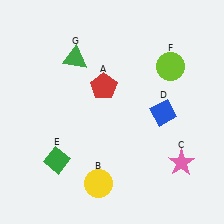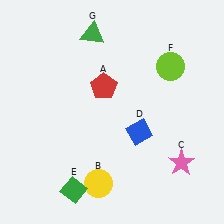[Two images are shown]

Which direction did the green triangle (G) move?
The green triangle (G) moved up.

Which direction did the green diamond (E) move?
The green diamond (E) moved down.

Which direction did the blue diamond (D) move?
The blue diamond (D) moved left.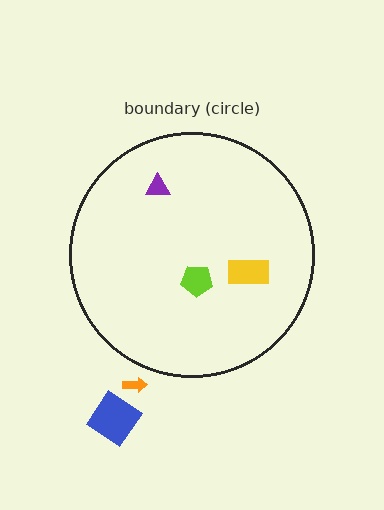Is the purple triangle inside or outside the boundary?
Inside.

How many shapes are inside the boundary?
3 inside, 2 outside.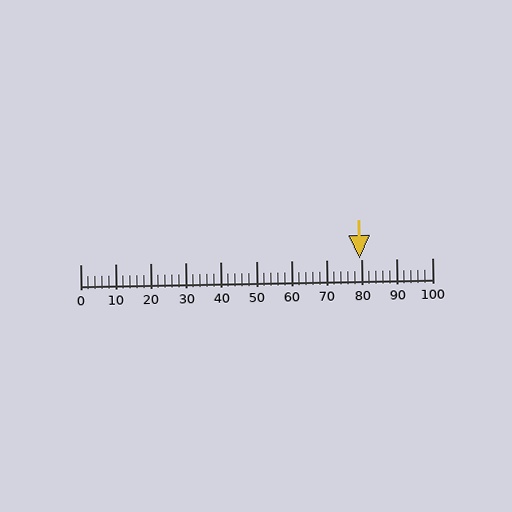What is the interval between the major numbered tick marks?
The major tick marks are spaced 10 units apart.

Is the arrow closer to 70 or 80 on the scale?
The arrow is closer to 80.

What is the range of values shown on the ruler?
The ruler shows values from 0 to 100.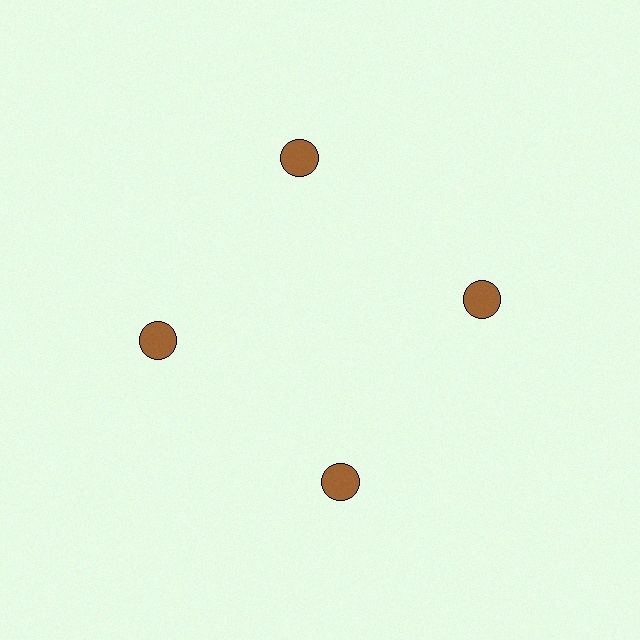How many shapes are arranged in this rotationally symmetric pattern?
There are 4 shapes, arranged in 4 groups of 1.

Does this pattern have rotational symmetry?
Yes, this pattern has 4-fold rotational symmetry. It looks the same after rotating 90 degrees around the center.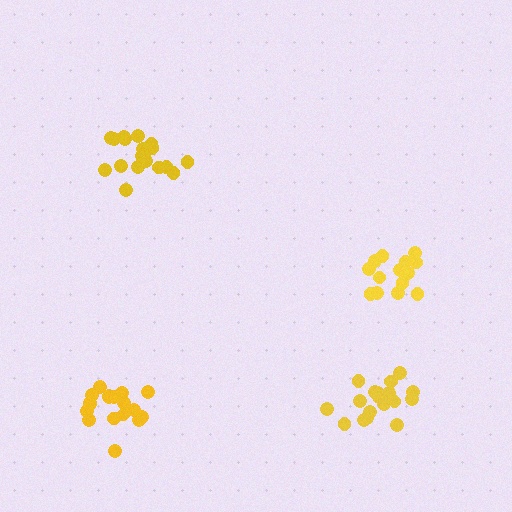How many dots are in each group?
Group 1: 18 dots, Group 2: 15 dots, Group 3: 18 dots, Group 4: 19 dots (70 total).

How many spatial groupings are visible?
There are 4 spatial groupings.